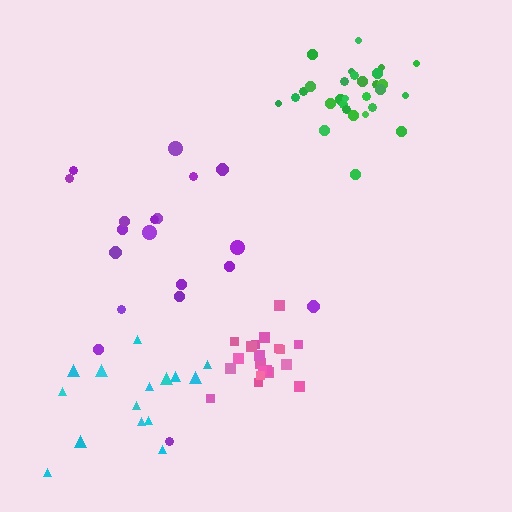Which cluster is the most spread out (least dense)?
Purple.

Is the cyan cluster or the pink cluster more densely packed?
Pink.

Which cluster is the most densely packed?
Pink.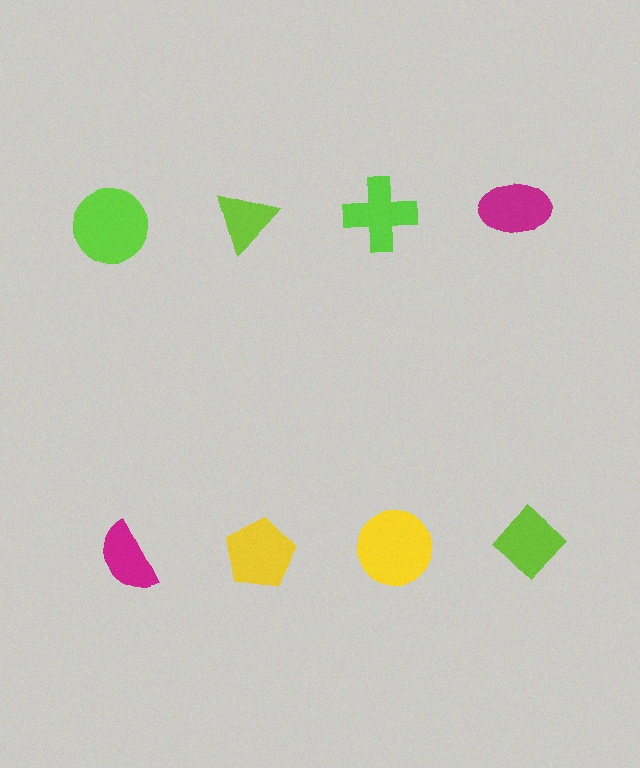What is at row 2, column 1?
A magenta semicircle.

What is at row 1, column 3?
A lime cross.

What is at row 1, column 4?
A magenta ellipse.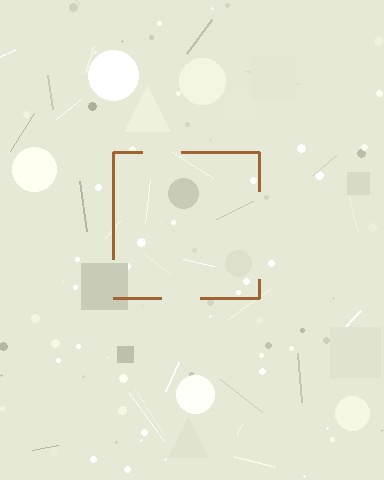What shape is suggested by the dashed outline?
The dashed outline suggests a square.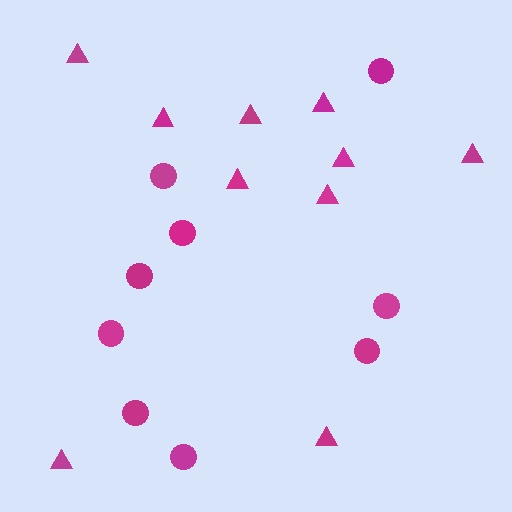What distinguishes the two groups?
There are 2 groups: one group of triangles (10) and one group of circles (9).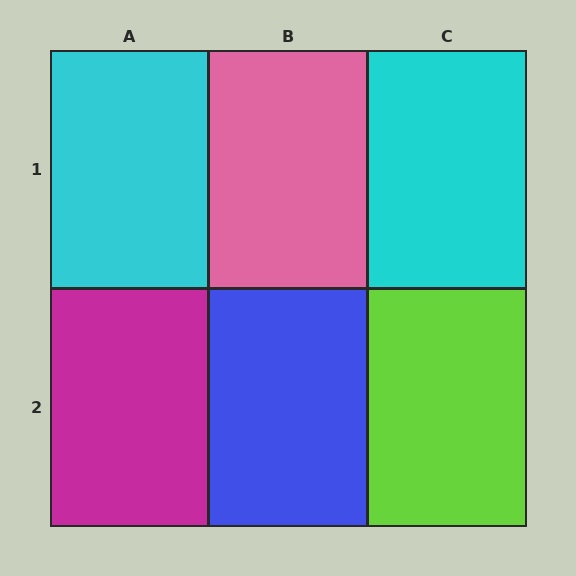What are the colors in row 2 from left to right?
Magenta, blue, lime.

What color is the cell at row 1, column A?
Cyan.